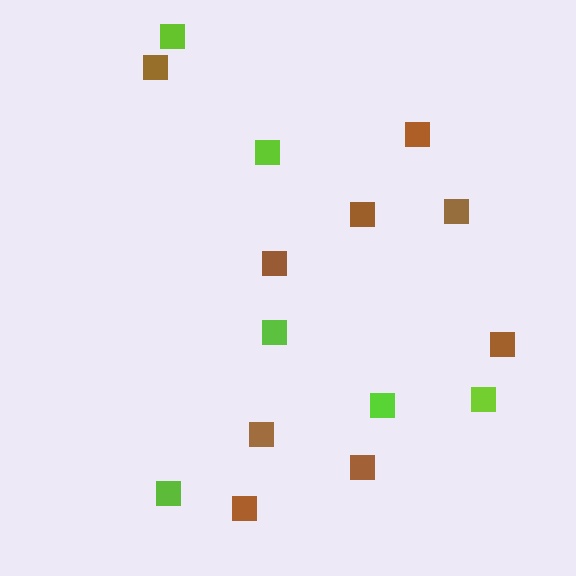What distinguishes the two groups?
There are 2 groups: one group of lime squares (6) and one group of brown squares (9).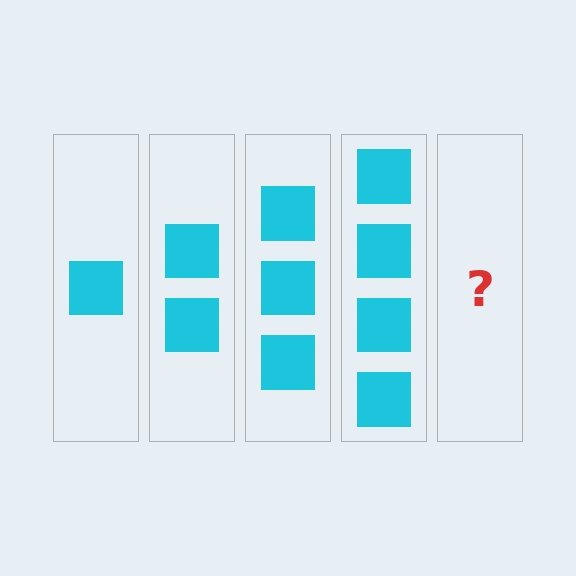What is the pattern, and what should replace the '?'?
The pattern is that each step adds one more square. The '?' should be 5 squares.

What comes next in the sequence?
The next element should be 5 squares.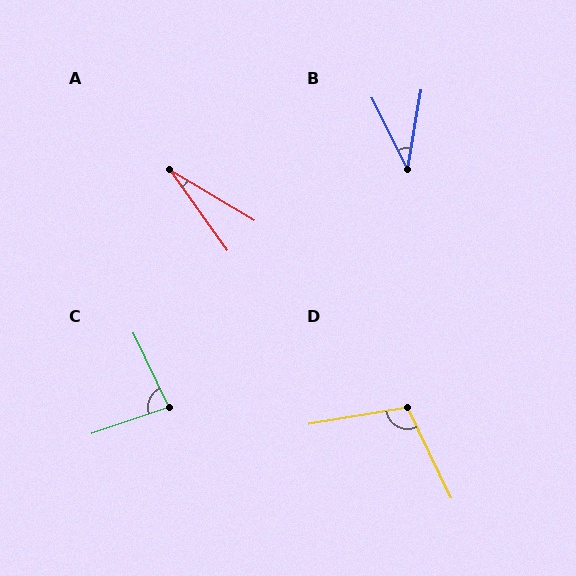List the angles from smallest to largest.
A (24°), B (36°), C (83°), D (106°).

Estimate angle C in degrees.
Approximately 83 degrees.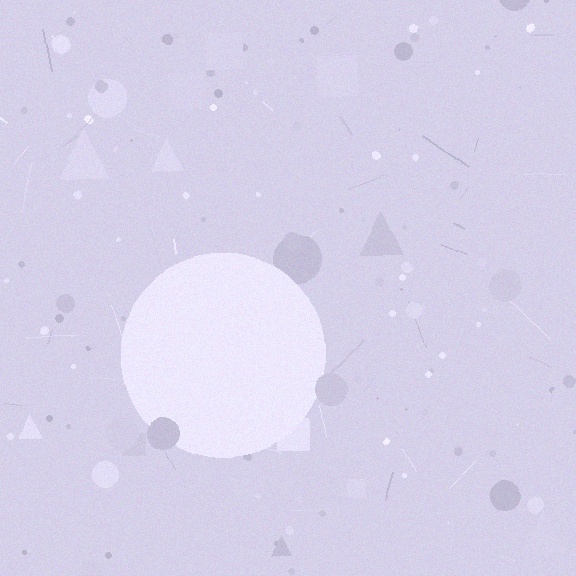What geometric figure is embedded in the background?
A circle is embedded in the background.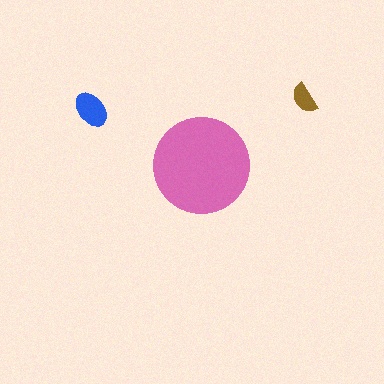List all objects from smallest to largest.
The brown semicircle, the blue ellipse, the pink circle.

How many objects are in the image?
There are 3 objects in the image.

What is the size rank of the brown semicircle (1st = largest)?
3rd.